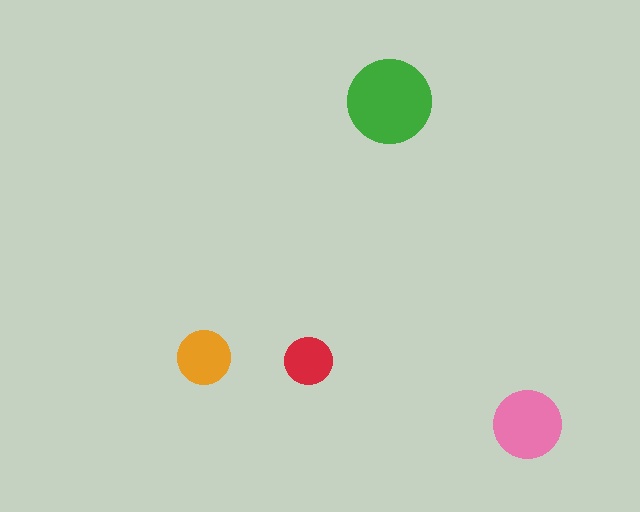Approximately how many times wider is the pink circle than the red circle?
About 1.5 times wider.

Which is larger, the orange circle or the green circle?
The green one.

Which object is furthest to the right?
The pink circle is rightmost.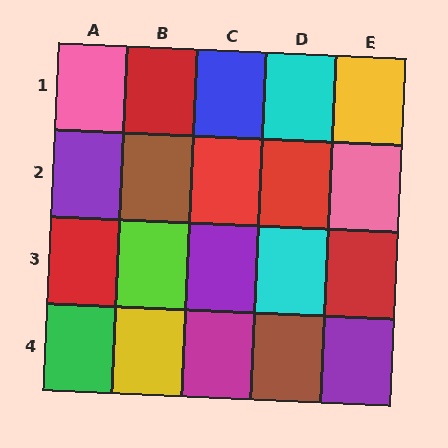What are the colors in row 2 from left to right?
Purple, brown, red, red, pink.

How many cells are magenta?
1 cell is magenta.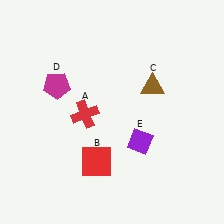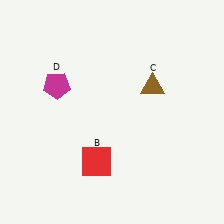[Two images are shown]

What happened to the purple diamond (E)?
The purple diamond (E) was removed in Image 2. It was in the bottom-right area of Image 1.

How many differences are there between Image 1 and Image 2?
There are 2 differences between the two images.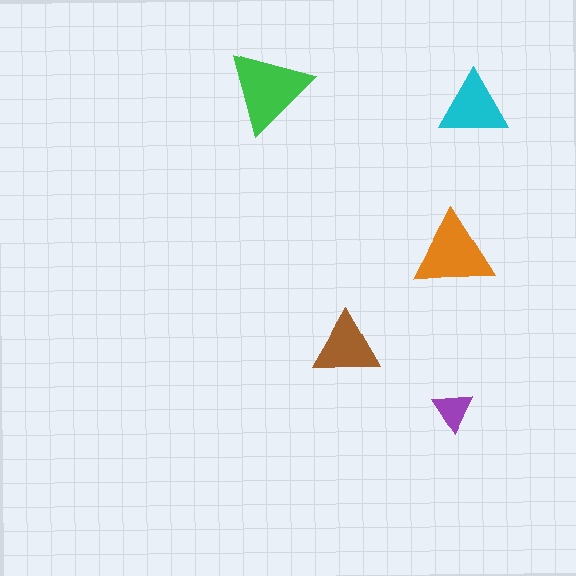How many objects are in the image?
There are 5 objects in the image.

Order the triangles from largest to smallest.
the green one, the orange one, the cyan one, the brown one, the purple one.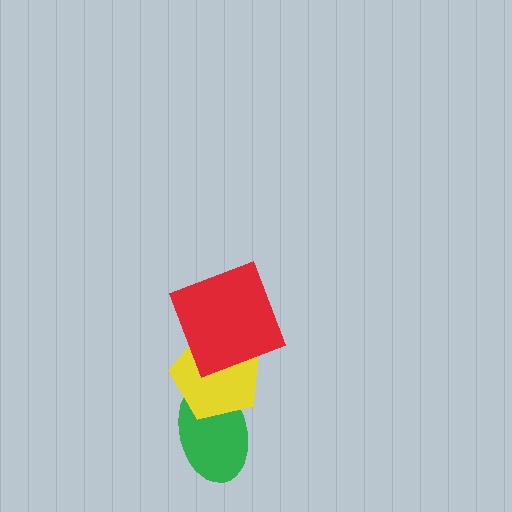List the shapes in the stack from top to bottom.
From top to bottom: the red square, the yellow pentagon, the green ellipse.